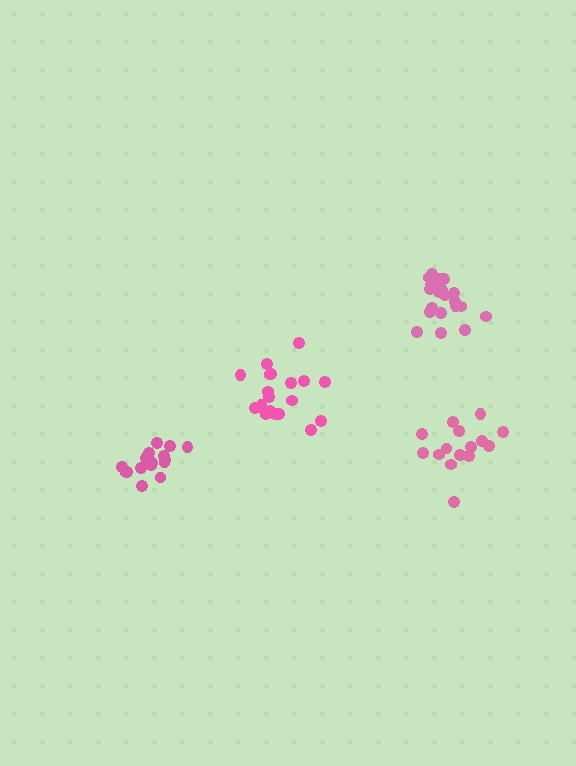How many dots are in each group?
Group 1: 15 dots, Group 2: 20 dots, Group 3: 16 dots, Group 4: 21 dots (72 total).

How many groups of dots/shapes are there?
There are 4 groups.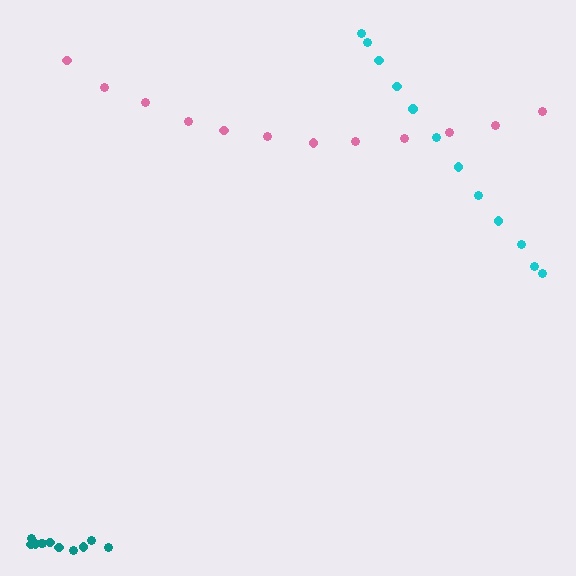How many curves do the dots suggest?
There are 3 distinct paths.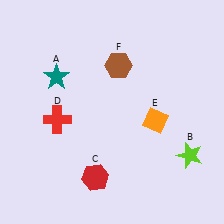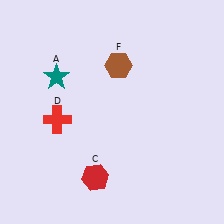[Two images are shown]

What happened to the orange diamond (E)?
The orange diamond (E) was removed in Image 2. It was in the bottom-right area of Image 1.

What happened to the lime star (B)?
The lime star (B) was removed in Image 2. It was in the bottom-right area of Image 1.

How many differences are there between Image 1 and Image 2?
There are 2 differences between the two images.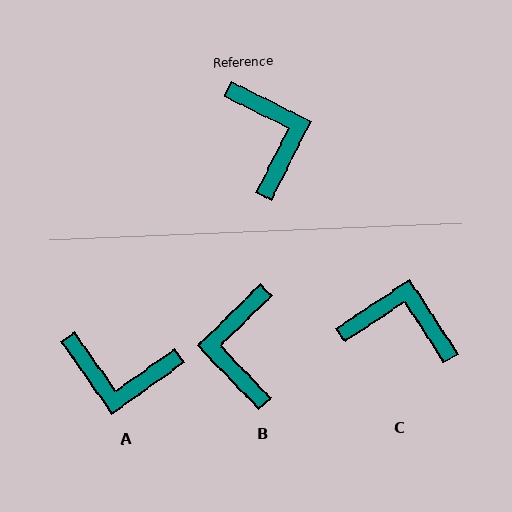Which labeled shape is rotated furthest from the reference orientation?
B, about 161 degrees away.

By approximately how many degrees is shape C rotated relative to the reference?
Approximately 60 degrees counter-clockwise.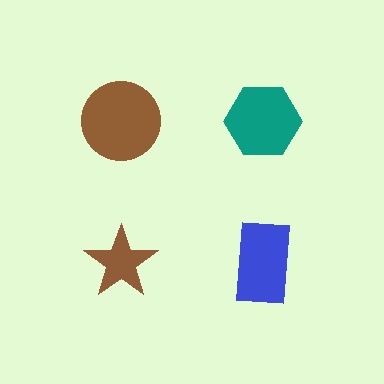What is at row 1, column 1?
A brown circle.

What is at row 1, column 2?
A teal hexagon.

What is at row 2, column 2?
A blue rectangle.